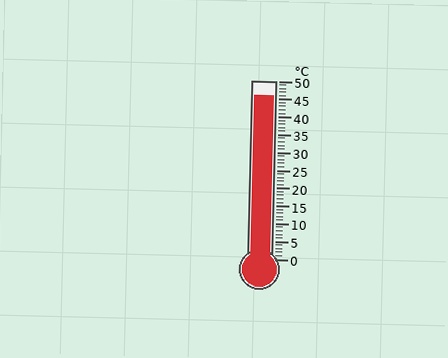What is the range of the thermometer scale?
The thermometer scale ranges from 0°C to 50°C.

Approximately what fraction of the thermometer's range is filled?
The thermometer is filled to approximately 90% of its range.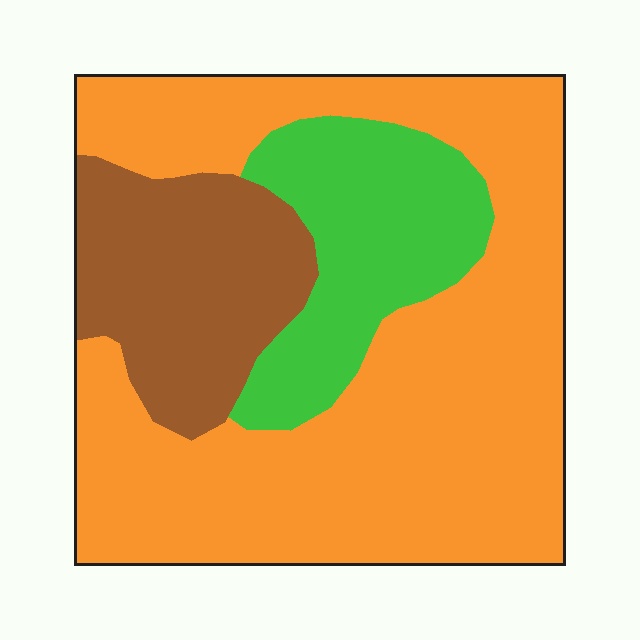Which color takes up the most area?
Orange, at roughly 60%.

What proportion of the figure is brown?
Brown takes up about one fifth (1/5) of the figure.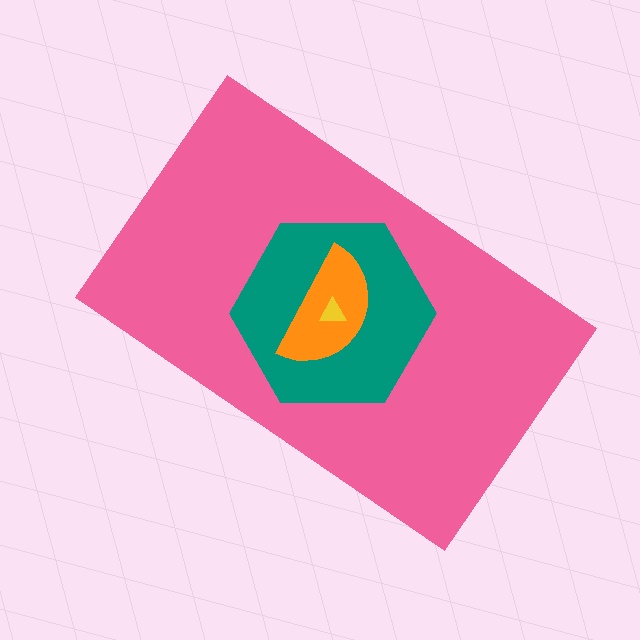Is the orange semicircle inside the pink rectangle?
Yes.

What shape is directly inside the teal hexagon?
The orange semicircle.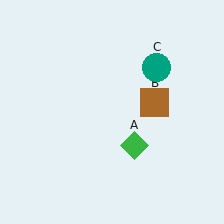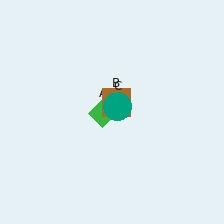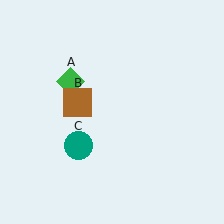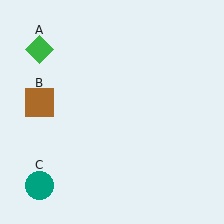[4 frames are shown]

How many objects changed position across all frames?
3 objects changed position: green diamond (object A), brown square (object B), teal circle (object C).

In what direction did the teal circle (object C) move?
The teal circle (object C) moved down and to the left.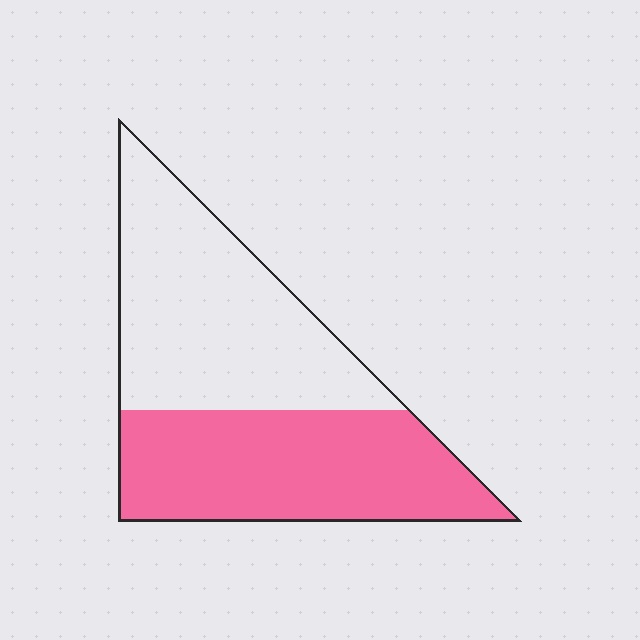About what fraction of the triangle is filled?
About one half (1/2).